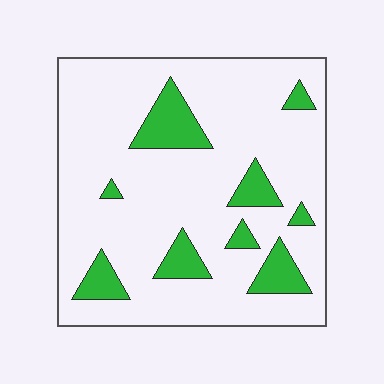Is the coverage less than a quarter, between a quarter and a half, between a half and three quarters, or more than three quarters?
Less than a quarter.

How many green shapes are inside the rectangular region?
9.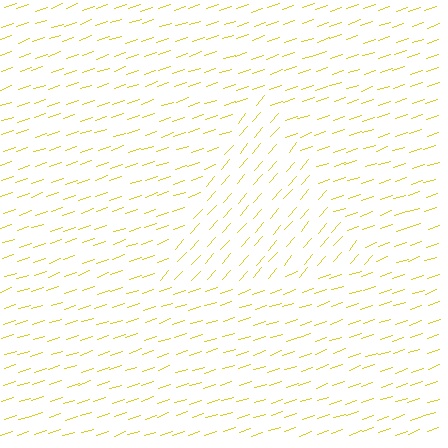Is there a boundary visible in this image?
Yes, there is a texture boundary formed by a change in line orientation.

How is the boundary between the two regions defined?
The boundary is defined purely by a change in line orientation (approximately 31 degrees difference). All lines are the same color and thickness.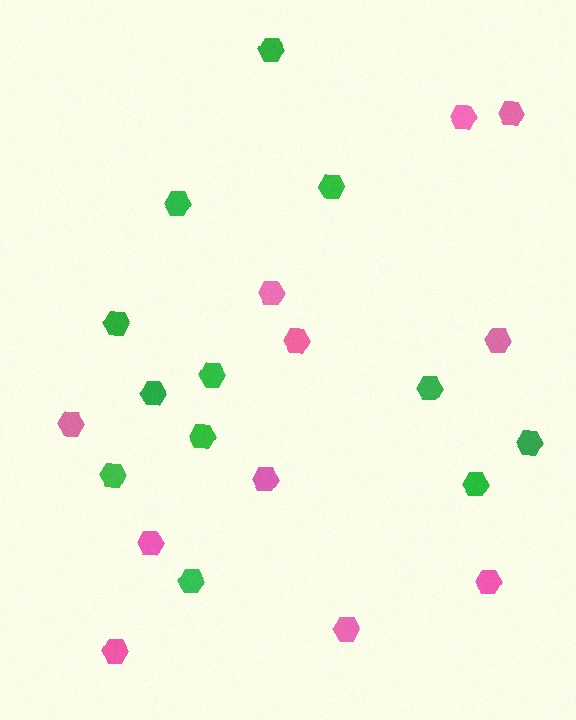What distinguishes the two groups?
There are 2 groups: one group of green hexagons (12) and one group of pink hexagons (11).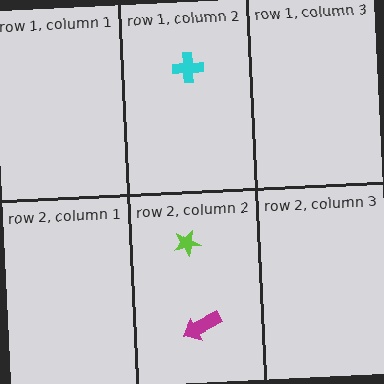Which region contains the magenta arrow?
The row 2, column 2 region.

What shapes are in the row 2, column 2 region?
The magenta arrow, the lime star.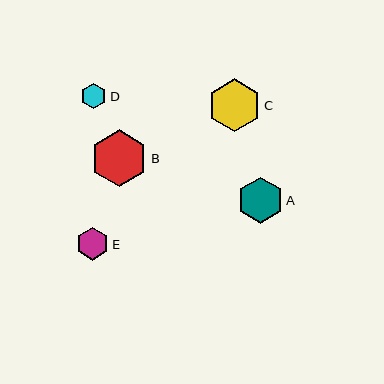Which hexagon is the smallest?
Hexagon D is the smallest with a size of approximately 26 pixels.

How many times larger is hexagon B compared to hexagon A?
Hexagon B is approximately 1.3 times the size of hexagon A.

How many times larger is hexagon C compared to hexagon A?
Hexagon C is approximately 1.2 times the size of hexagon A.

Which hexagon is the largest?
Hexagon B is the largest with a size of approximately 57 pixels.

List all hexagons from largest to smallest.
From largest to smallest: B, C, A, E, D.